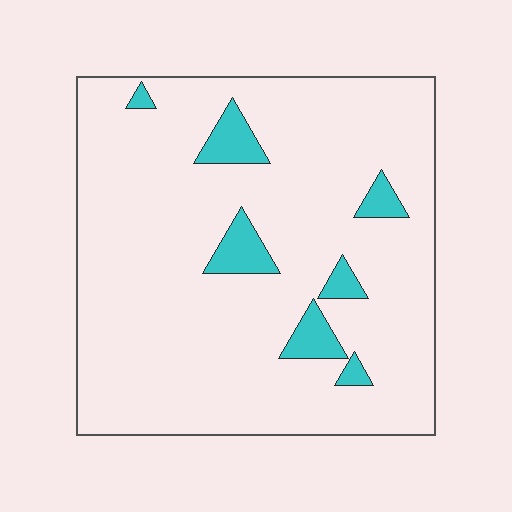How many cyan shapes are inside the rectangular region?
7.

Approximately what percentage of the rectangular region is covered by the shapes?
Approximately 10%.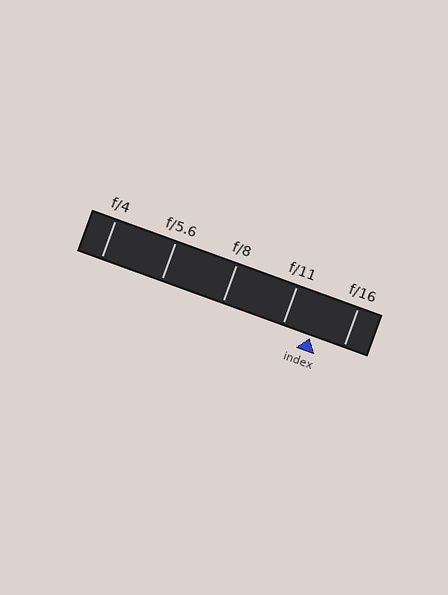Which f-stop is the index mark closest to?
The index mark is closest to f/11.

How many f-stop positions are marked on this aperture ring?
There are 5 f-stop positions marked.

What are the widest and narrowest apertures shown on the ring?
The widest aperture shown is f/4 and the narrowest is f/16.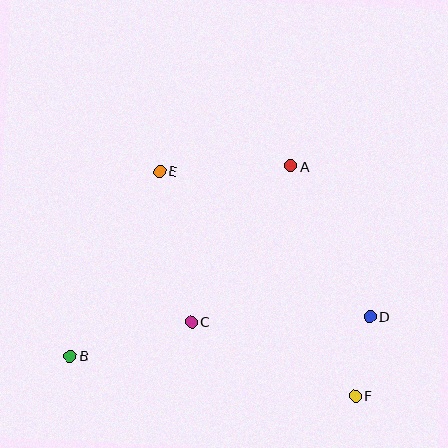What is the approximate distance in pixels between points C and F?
The distance between C and F is approximately 179 pixels.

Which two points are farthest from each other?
Points B and D are farthest from each other.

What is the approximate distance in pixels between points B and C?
The distance between B and C is approximately 126 pixels.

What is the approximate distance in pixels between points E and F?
The distance between E and F is approximately 298 pixels.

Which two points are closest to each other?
Points D and F are closest to each other.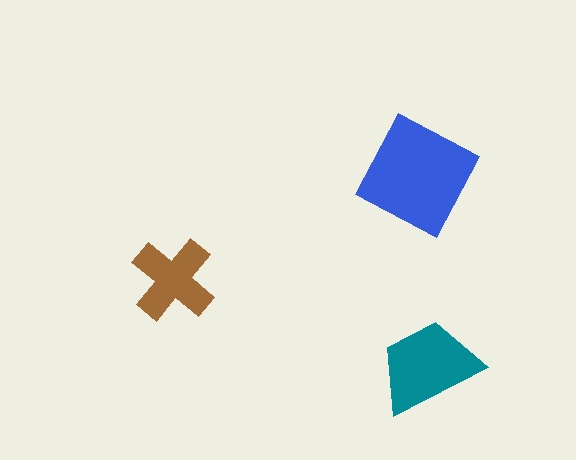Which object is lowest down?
The teal trapezoid is bottommost.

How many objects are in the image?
There are 3 objects in the image.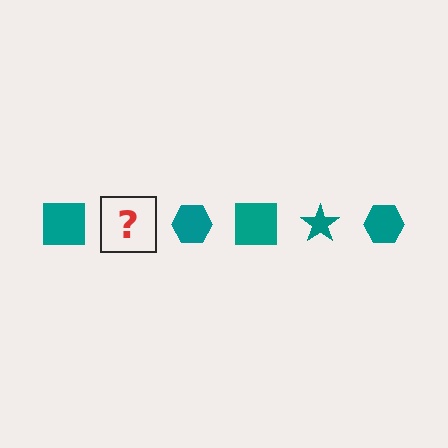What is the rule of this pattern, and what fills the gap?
The rule is that the pattern cycles through square, star, hexagon shapes in teal. The gap should be filled with a teal star.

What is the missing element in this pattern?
The missing element is a teal star.